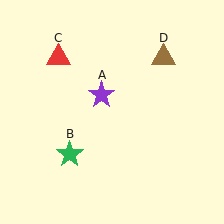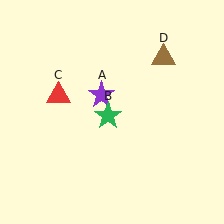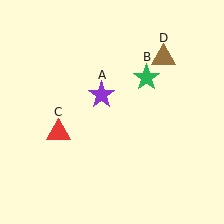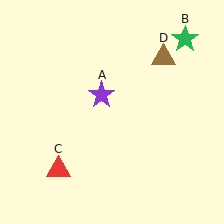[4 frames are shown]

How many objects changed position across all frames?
2 objects changed position: green star (object B), red triangle (object C).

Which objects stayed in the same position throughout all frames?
Purple star (object A) and brown triangle (object D) remained stationary.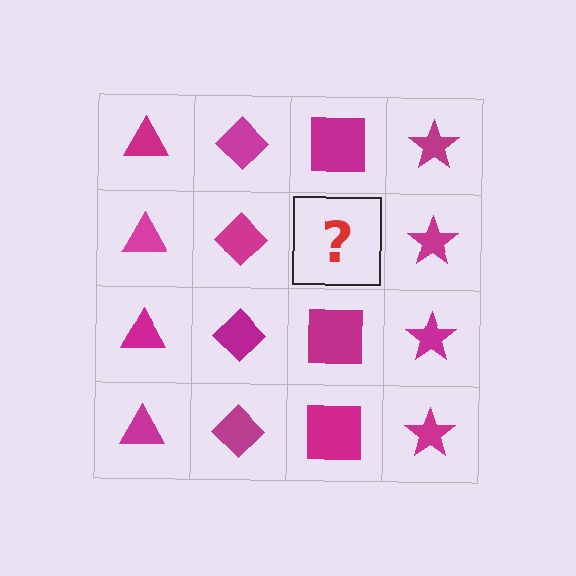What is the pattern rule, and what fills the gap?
The rule is that each column has a consistent shape. The gap should be filled with a magenta square.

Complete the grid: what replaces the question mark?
The question mark should be replaced with a magenta square.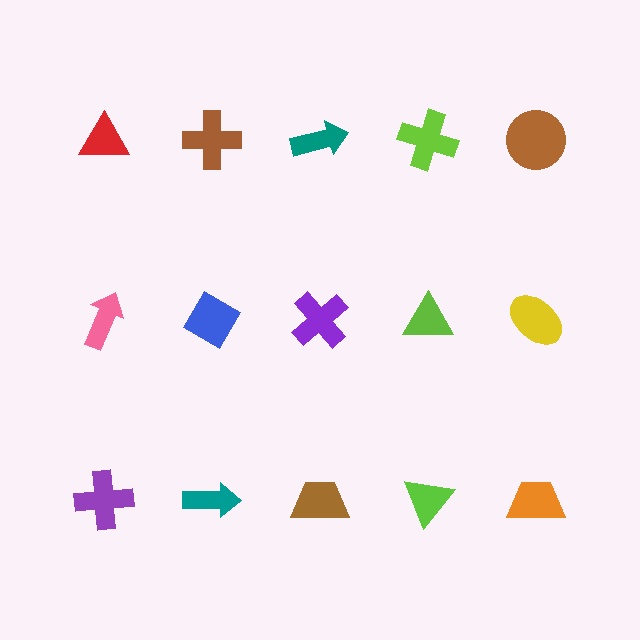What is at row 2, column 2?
A blue diamond.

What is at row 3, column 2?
A teal arrow.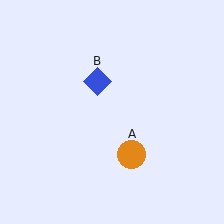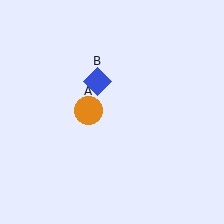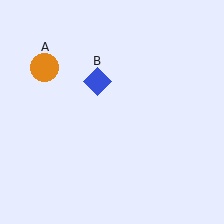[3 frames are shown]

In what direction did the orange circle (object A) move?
The orange circle (object A) moved up and to the left.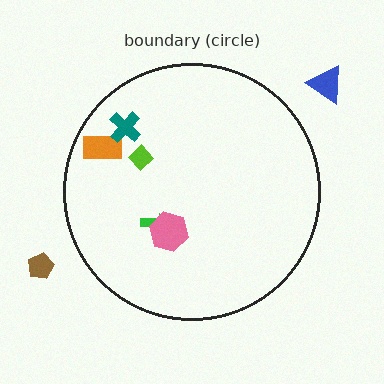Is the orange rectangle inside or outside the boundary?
Inside.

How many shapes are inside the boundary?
5 inside, 2 outside.